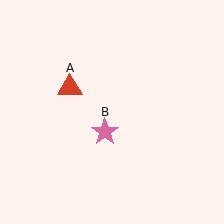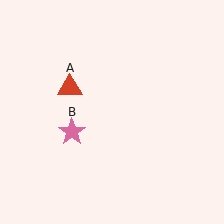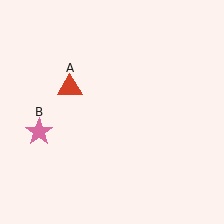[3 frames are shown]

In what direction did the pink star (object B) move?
The pink star (object B) moved left.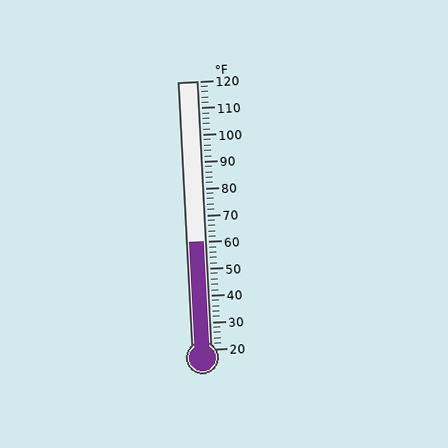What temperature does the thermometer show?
The thermometer shows approximately 60°F.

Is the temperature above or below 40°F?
The temperature is above 40°F.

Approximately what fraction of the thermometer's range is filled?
The thermometer is filled to approximately 40% of its range.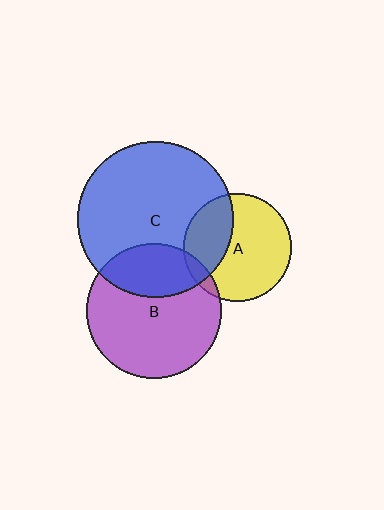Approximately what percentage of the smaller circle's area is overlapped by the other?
Approximately 35%.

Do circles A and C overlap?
Yes.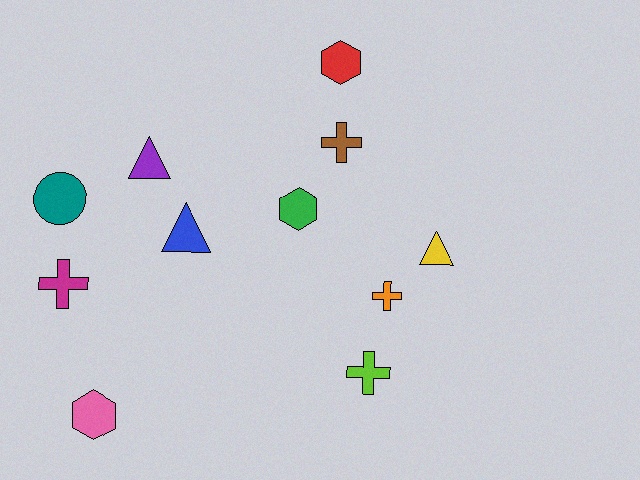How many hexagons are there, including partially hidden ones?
There are 3 hexagons.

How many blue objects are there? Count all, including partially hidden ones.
There is 1 blue object.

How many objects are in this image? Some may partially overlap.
There are 11 objects.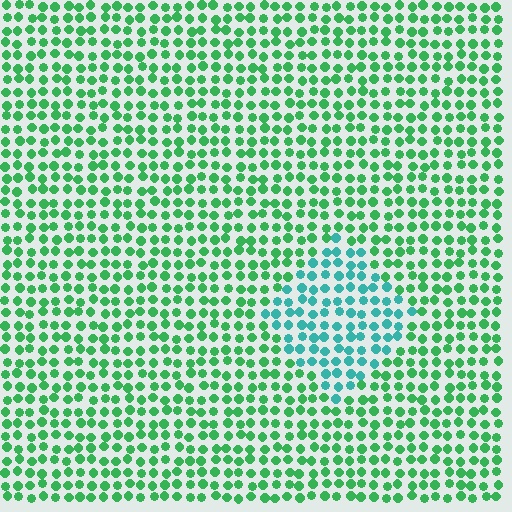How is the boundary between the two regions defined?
The boundary is defined purely by a slight shift in hue (about 40 degrees). Spacing, size, and orientation are identical on both sides.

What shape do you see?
I see a diamond.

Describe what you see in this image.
The image is filled with small green elements in a uniform arrangement. A diamond-shaped region is visible where the elements are tinted to a slightly different hue, forming a subtle color boundary.